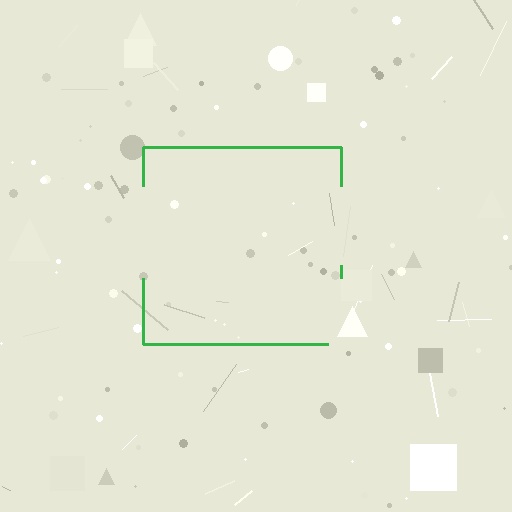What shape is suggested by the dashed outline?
The dashed outline suggests a square.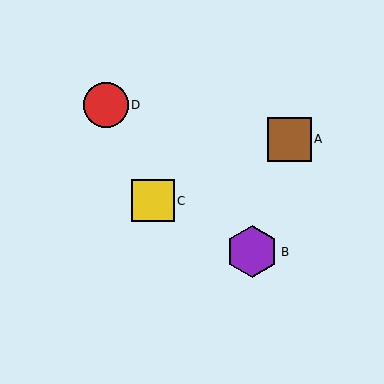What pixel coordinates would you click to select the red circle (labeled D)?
Click at (106, 105) to select the red circle D.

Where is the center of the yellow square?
The center of the yellow square is at (153, 201).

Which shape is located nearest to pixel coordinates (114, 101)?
The red circle (labeled D) at (106, 105) is nearest to that location.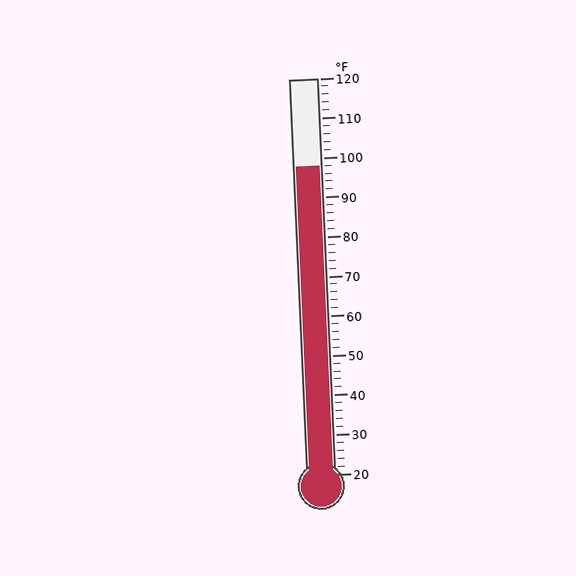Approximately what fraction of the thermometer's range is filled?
The thermometer is filled to approximately 80% of its range.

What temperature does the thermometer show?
The thermometer shows approximately 98°F.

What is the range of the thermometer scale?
The thermometer scale ranges from 20°F to 120°F.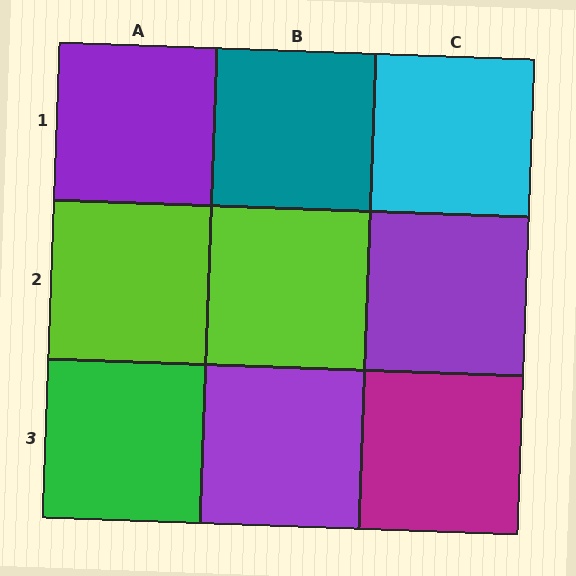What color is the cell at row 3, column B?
Purple.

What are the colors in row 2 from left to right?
Lime, lime, purple.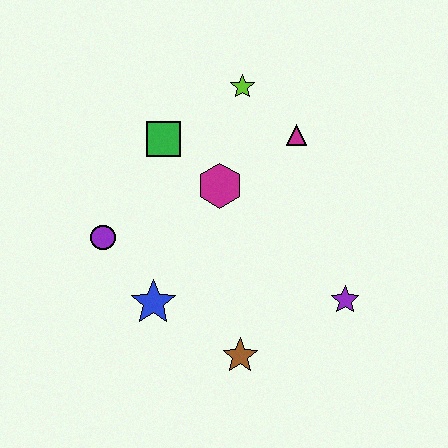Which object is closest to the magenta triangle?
The lime star is closest to the magenta triangle.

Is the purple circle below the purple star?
No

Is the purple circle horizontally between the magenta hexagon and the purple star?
No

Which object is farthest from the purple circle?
The purple star is farthest from the purple circle.